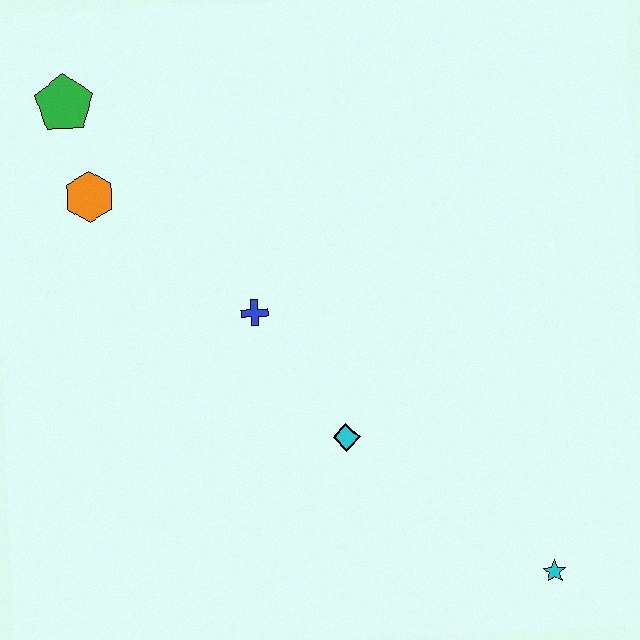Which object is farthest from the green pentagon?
The cyan star is farthest from the green pentagon.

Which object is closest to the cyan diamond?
The blue cross is closest to the cyan diamond.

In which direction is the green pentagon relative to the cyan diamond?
The green pentagon is above the cyan diamond.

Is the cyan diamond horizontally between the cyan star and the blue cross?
Yes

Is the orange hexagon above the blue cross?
Yes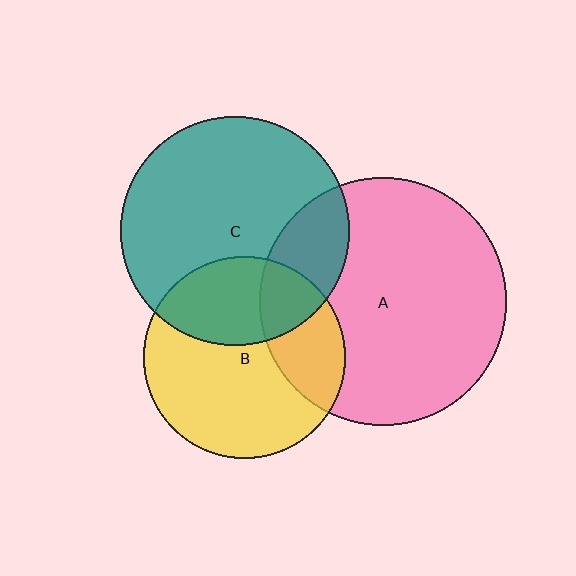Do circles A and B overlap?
Yes.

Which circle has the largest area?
Circle A (pink).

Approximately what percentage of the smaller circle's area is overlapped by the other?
Approximately 25%.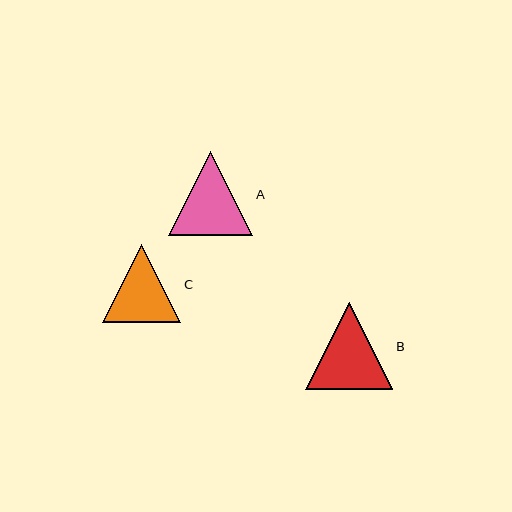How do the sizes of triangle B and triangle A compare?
Triangle B and triangle A are approximately the same size.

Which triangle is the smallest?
Triangle C is the smallest with a size of approximately 78 pixels.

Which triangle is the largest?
Triangle B is the largest with a size of approximately 87 pixels.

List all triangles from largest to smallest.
From largest to smallest: B, A, C.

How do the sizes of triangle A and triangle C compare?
Triangle A and triangle C are approximately the same size.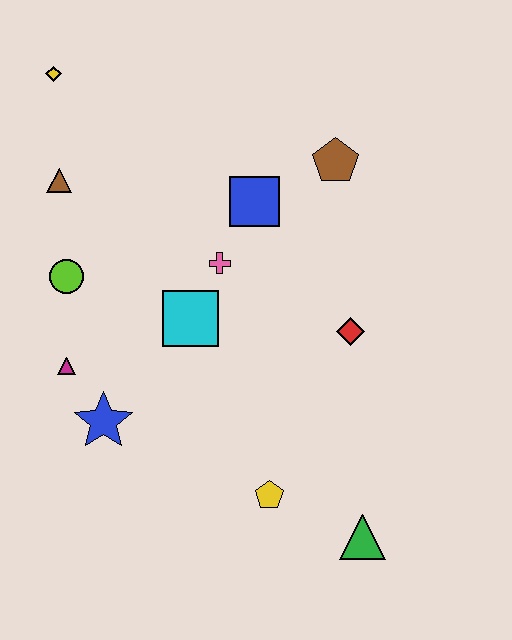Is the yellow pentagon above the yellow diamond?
No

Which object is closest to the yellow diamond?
The brown triangle is closest to the yellow diamond.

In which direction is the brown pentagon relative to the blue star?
The brown pentagon is above the blue star.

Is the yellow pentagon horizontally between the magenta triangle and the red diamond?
Yes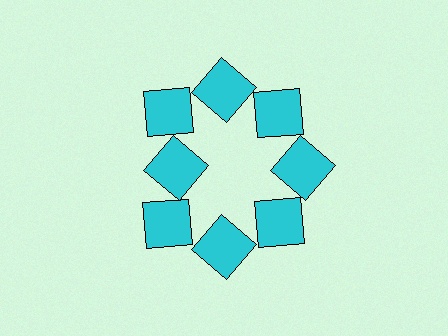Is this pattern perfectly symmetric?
No. The 8 cyan squares are arranged in a ring, but one element near the 9 o'clock position is pulled inward toward the center, breaking the 8-fold rotational symmetry.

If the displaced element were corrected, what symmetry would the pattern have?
It would have 8-fold rotational symmetry — the pattern would map onto itself every 45 degrees.